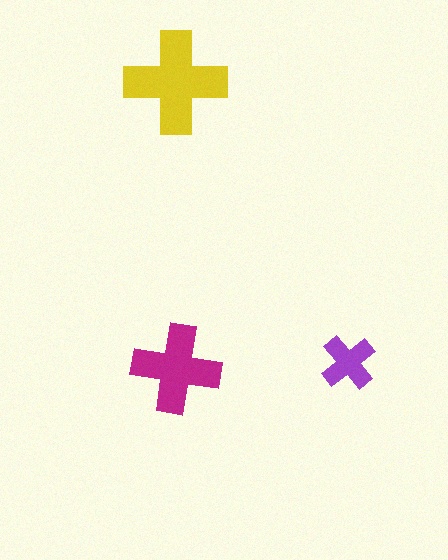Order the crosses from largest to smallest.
the yellow one, the magenta one, the purple one.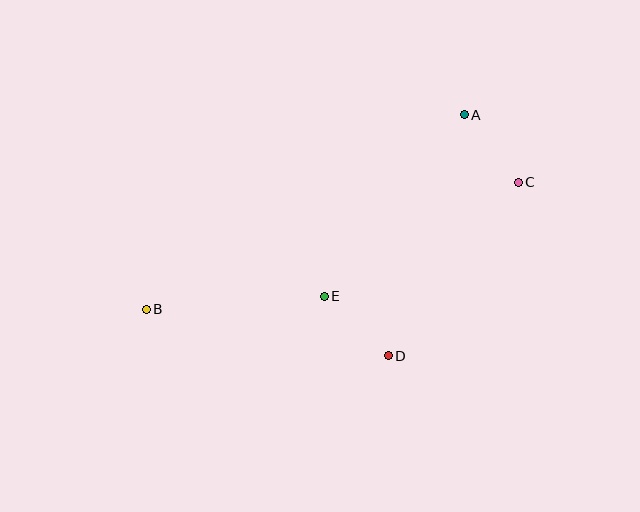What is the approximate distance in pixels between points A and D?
The distance between A and D is approximately 253 pixels.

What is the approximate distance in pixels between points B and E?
The distance between B and E is approximately 178 pixels.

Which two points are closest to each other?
Points A and C are closest to each other.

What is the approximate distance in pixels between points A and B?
The distance between A and B is approximately 373 pixels.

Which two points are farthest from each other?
Points B and C are farthest from each other.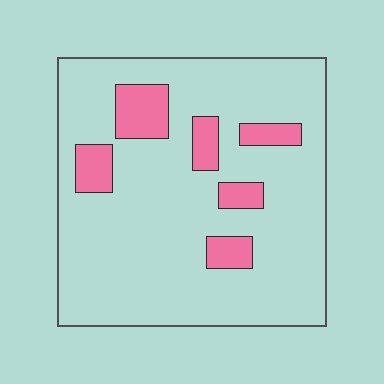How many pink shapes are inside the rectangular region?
6.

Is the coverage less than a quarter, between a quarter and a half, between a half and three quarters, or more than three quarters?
Less than a quarter.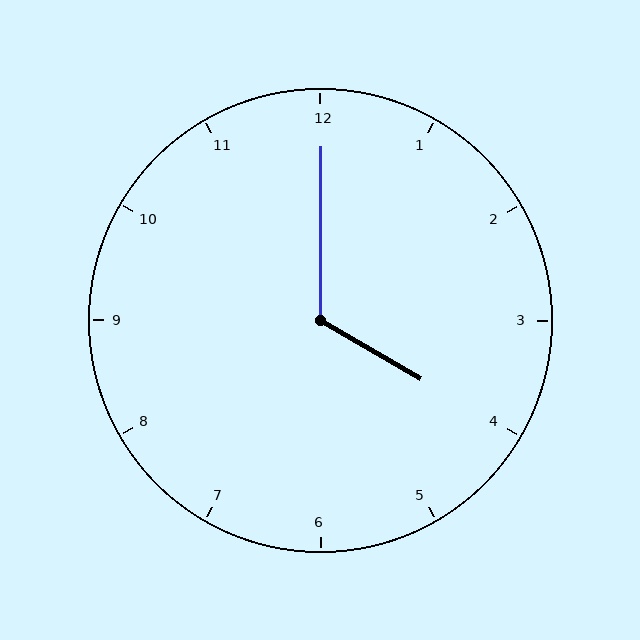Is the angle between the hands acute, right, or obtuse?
It is obtuse.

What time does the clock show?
4:00.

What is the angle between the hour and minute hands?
Approximately 120 degrees.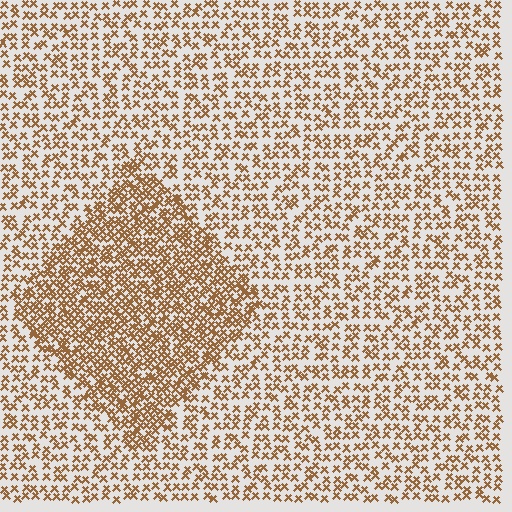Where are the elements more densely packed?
The elements are more densely packed inside the diamond boundary.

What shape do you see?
I see a diamond.